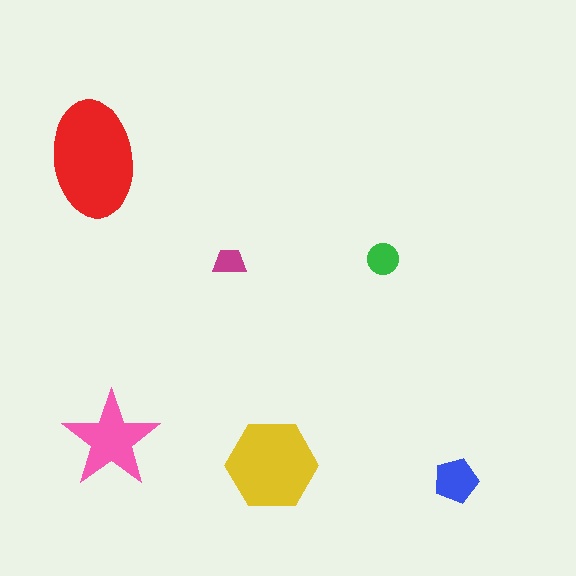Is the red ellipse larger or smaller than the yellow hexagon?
Larger.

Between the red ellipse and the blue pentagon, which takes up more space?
The red ellipse.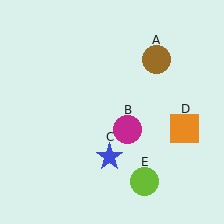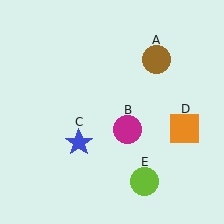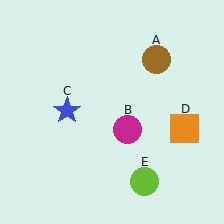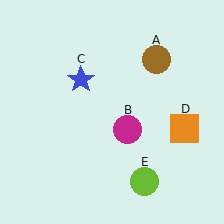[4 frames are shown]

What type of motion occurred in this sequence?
The blue star (object C) rotated clockwise around the center of the scene.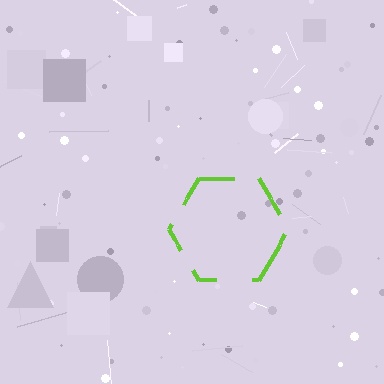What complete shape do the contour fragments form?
The contour fragments form a hexagon.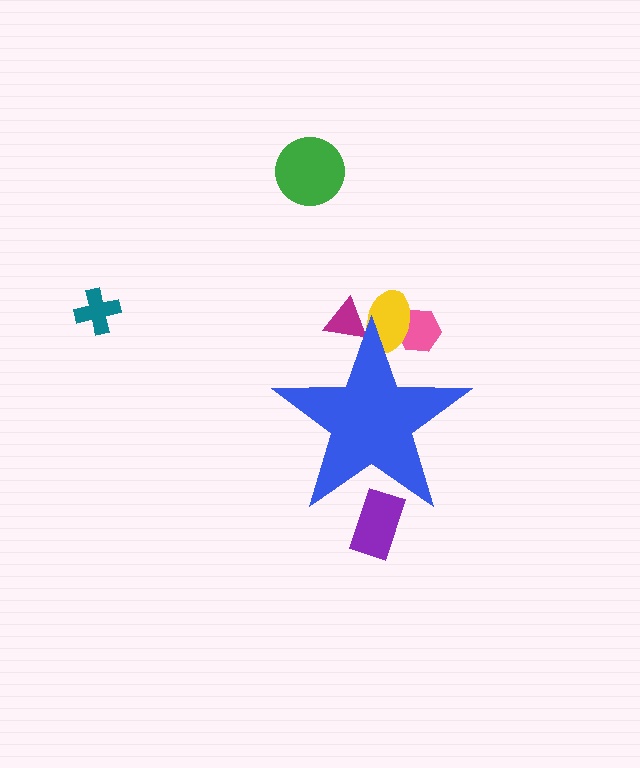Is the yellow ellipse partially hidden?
Yes, the yellow ellipse is partially hidden behind the blue star.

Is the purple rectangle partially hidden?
Yes, the purple rectangle is partially hidden behind the blue star.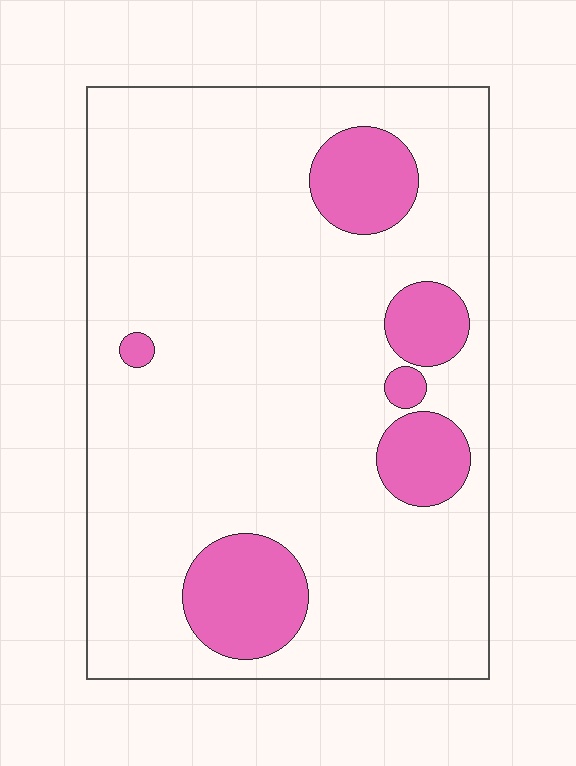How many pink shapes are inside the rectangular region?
6.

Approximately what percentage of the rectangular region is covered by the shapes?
Approximately 15%.